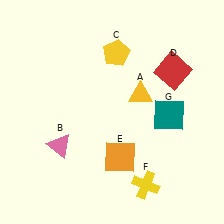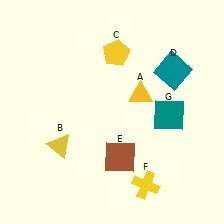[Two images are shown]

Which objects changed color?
B changed from pink to yellow. D changed from red to teal. E changed from orange to brown.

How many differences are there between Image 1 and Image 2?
There are 3 differences between the two images.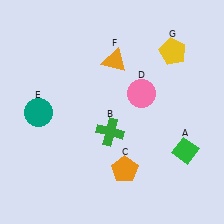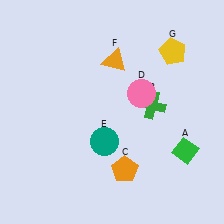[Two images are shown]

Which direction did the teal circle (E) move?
The teal circle (E) moved right.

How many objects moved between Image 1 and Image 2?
2 objects moved between the two images.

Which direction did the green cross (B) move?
The green cross (B) moved right.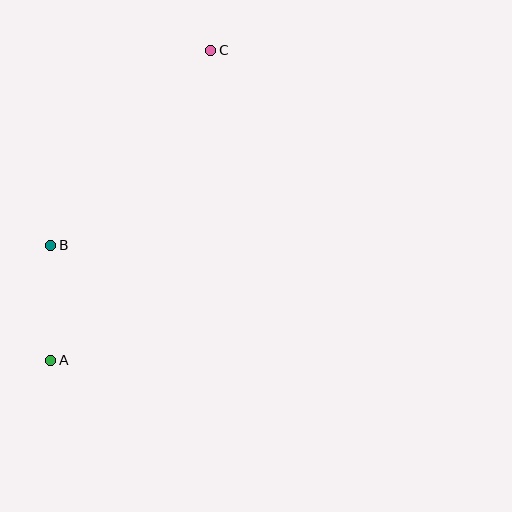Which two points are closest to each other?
Points A and B are closest to each other.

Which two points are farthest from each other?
Points A and C are farthest from each other.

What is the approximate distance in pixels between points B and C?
The distance between B and C is approximately 252 pixels.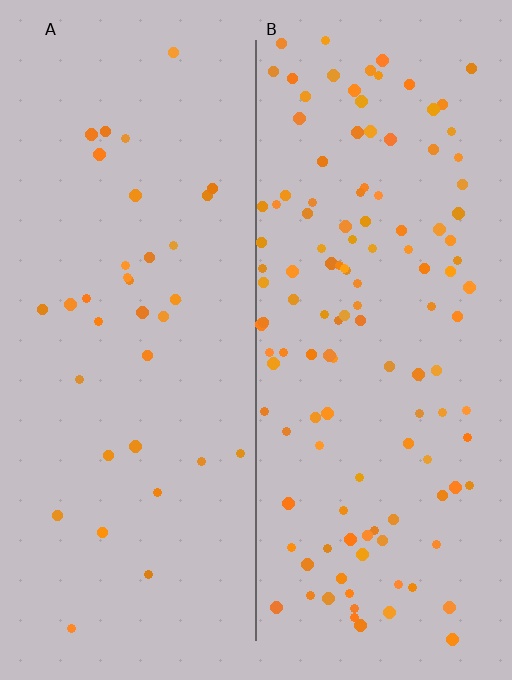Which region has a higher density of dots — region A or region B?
B (the right).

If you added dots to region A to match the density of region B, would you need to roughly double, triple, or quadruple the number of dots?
Approximately quadruple.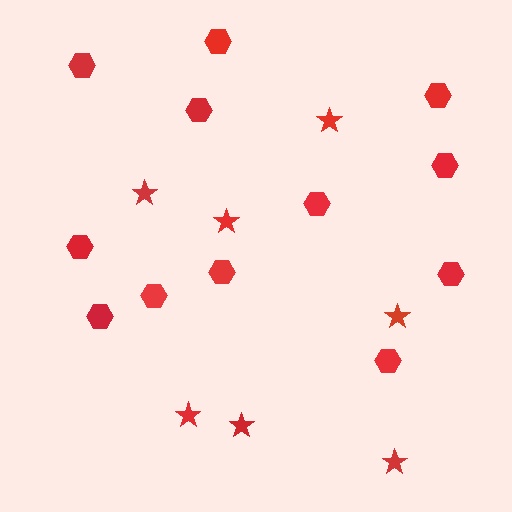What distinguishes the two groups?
There are 2 groups: one group of stars (7) and one group of hexagons (12).